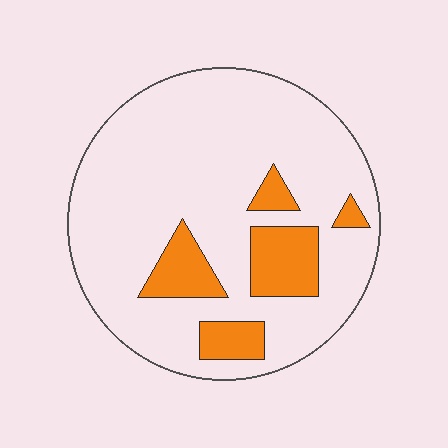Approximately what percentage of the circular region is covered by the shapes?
Approximately 15%.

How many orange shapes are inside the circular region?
5.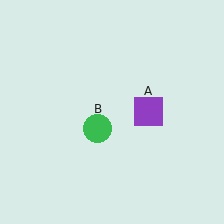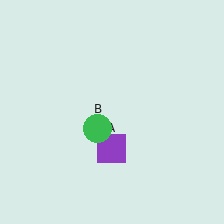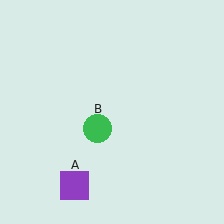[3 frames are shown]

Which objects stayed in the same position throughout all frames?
Green circle (object B) remained stationary.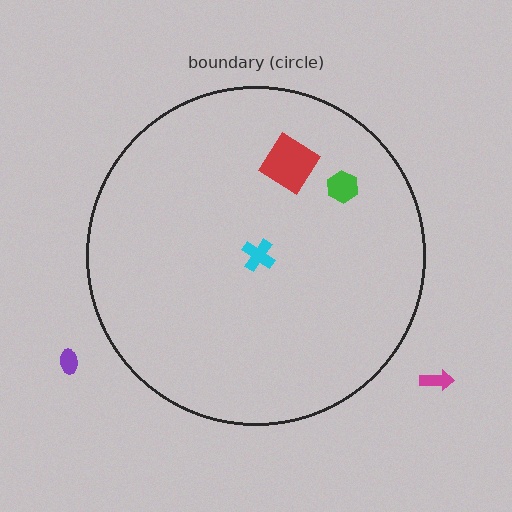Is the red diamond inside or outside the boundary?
Inside.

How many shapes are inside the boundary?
3 inside, 2 outside.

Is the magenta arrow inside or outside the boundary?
Outside.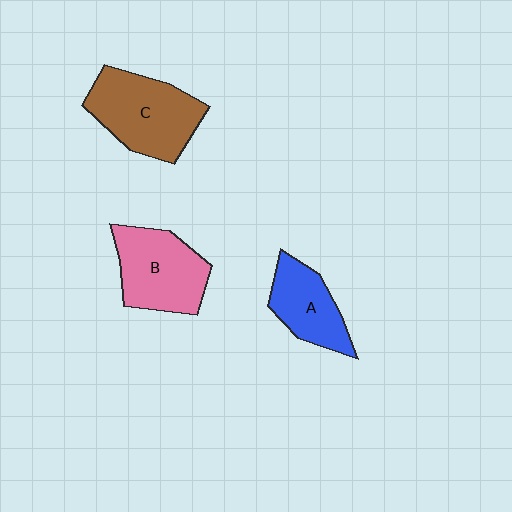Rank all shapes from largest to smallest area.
From largest to smallest: C (brown), B (pink), A (blue).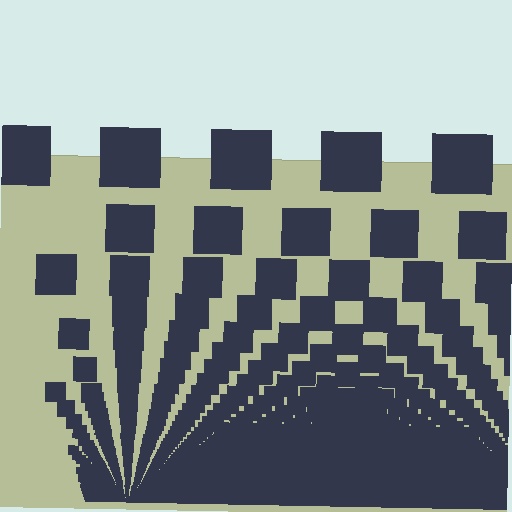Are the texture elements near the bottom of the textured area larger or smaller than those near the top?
Smaller. The gradient is inverted — elements near the bottom are smaller and denser.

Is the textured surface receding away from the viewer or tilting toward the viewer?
The surface appears to tilt toward the viewer. Texture elements get larger and sparser toward the top.